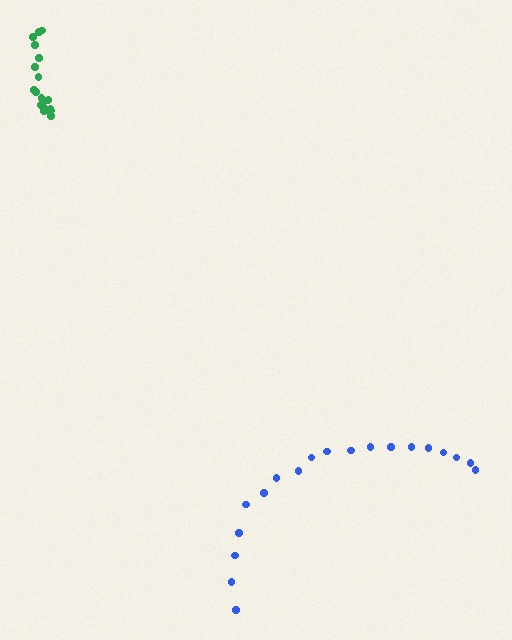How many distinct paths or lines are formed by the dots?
There are 2 distinct paths.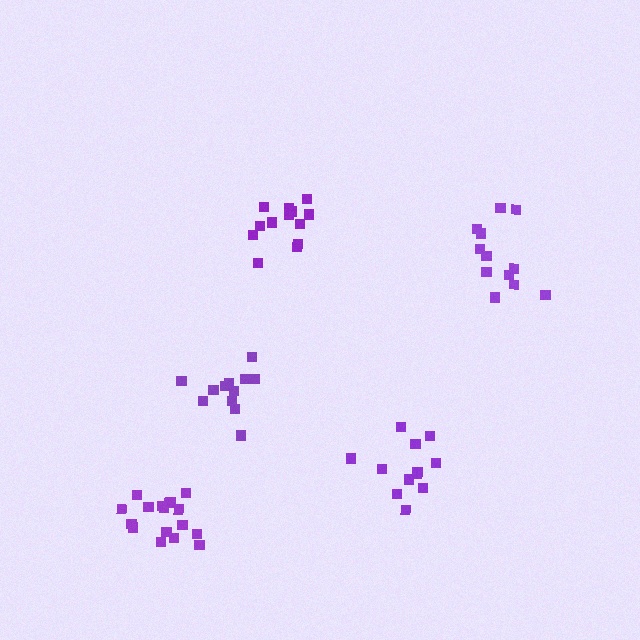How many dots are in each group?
Group 1: 13 dots, Group 2: 12 dots, Group 3: 12 dots, Group 4: 17 dots, Group 5: 13 dots (67 total).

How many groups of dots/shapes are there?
There are 5 groups.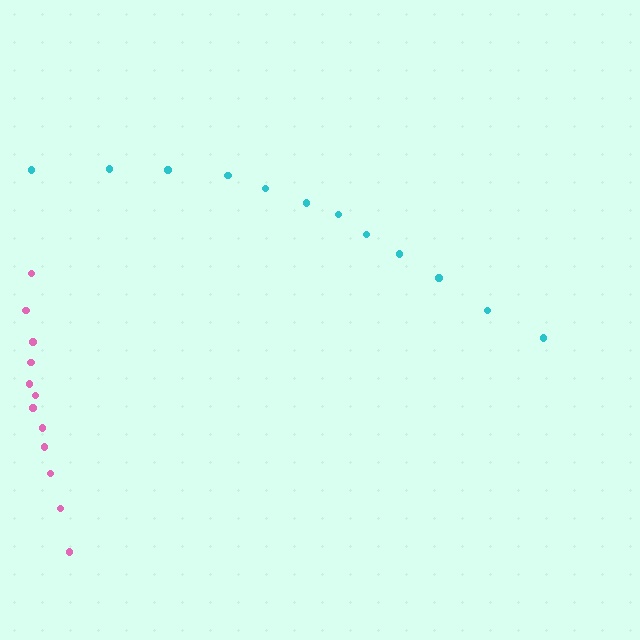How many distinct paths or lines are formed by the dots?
There are 2 distinct paths.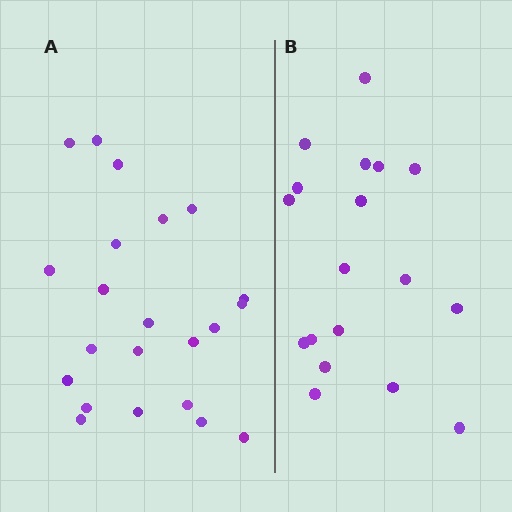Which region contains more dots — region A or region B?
Region A (the left region) has more dots.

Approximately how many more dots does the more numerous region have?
Region A has about 4 more dots than region B.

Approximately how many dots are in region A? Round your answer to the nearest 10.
About 20 dots. (The exact count is 22, which rounds to 20.)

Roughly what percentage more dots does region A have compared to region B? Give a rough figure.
About 20% more.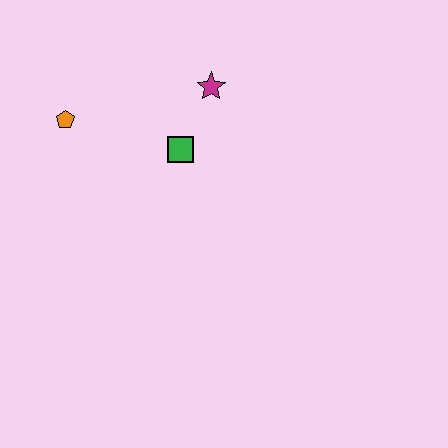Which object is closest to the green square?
The magenta star is closest to the green square.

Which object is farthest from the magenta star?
The orange pentagon is farthest from the magenta star.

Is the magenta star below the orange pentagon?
No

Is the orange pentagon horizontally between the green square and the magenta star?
No